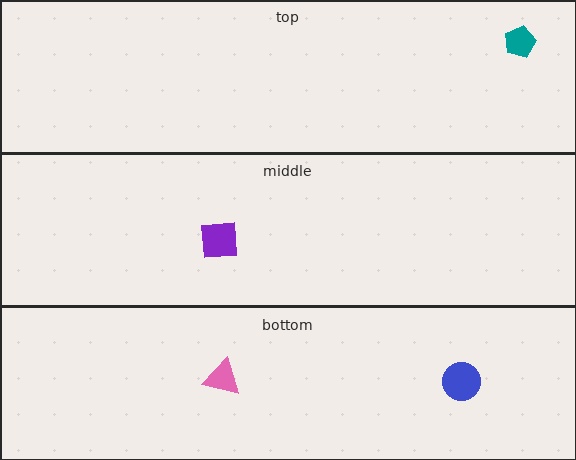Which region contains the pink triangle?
The bottom region.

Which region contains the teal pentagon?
The top region.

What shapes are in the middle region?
The purple square.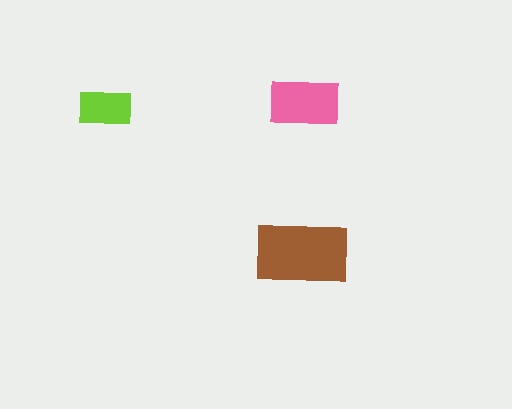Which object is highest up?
The pink rectangle is topmost.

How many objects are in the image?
There are 3 objects in the image.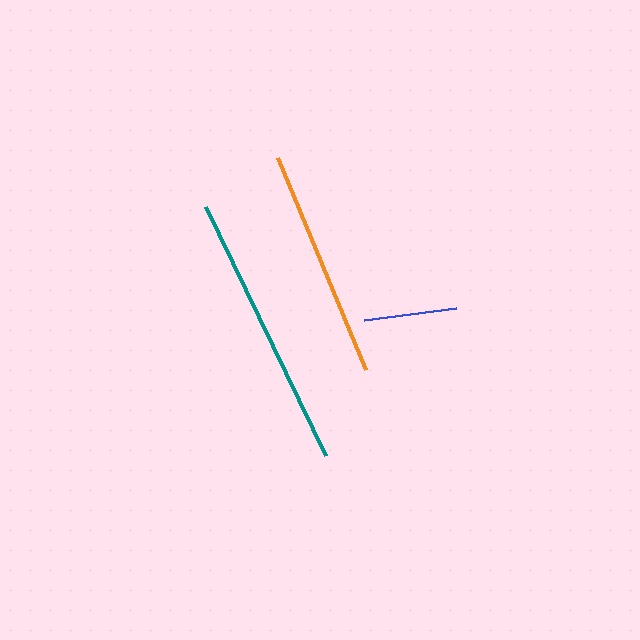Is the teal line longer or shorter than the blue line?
The teal line is longer than the blue line.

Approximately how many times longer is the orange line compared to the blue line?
The orange line is approximately 2.5 times the length of the blue line.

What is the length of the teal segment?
The teal segment is approximately 277 pixels long.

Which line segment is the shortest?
The blue line is the shortest at approximately 93 pixels.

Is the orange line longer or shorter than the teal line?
The teal line is longer than the orange line.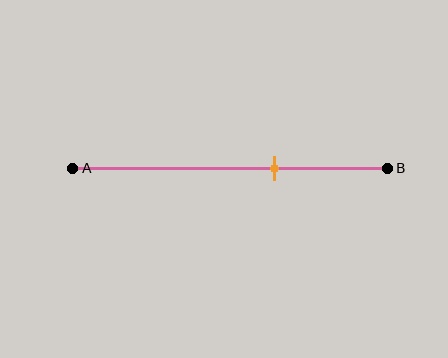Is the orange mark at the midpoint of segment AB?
No, the mark is at about 65% from A, not at the 50% midpoint.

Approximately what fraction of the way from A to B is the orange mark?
The orange mark is approximately 65% of the way from A to B.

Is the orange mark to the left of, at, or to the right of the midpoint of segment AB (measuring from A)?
The orange mark is to the right of the midpoint of segment AB.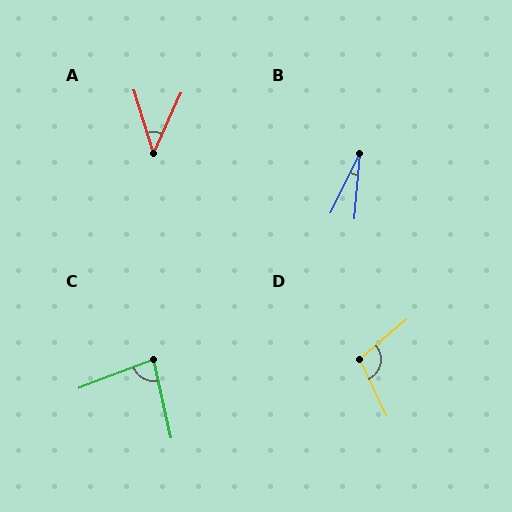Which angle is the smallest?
B, at approximately 22 degrees.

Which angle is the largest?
D, at approximately 105 degrees.